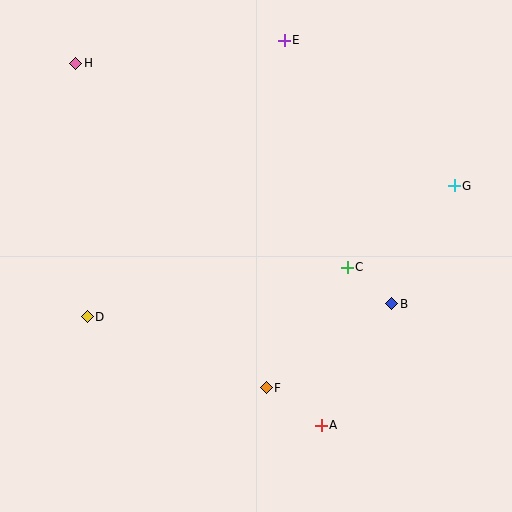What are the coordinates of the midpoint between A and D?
The midpoint between A and D is at (204, 371).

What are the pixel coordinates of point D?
Point D is at (87, 317).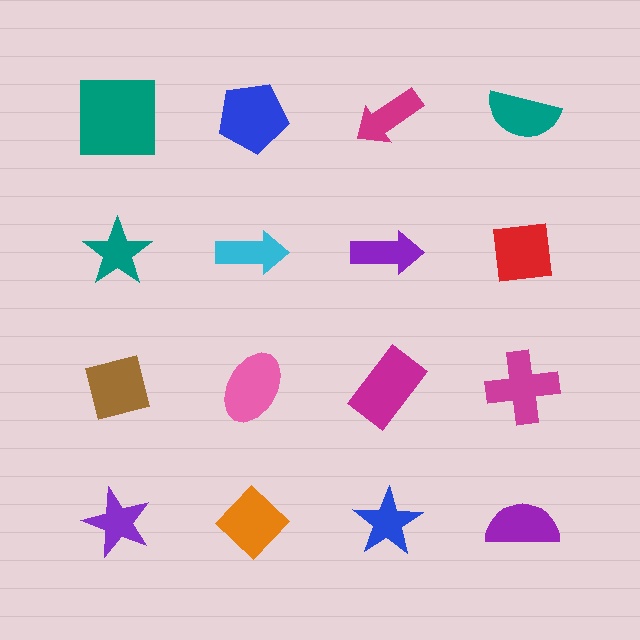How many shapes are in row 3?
4 shapes.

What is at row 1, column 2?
A blue pentagon.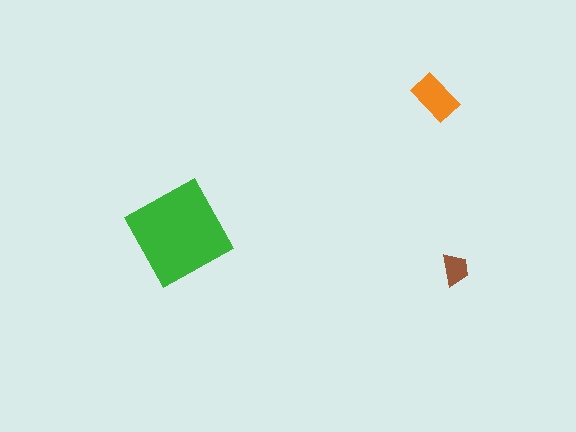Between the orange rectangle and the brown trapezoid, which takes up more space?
The orange rectangle.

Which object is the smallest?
The brown trapezoid.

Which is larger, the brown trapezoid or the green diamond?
The green diamond.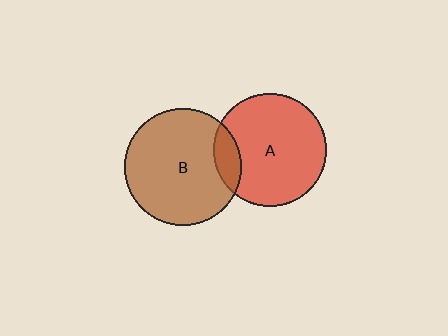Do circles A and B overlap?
Yes.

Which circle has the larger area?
Circle B (brown).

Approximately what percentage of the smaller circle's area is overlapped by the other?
Approximately 15%.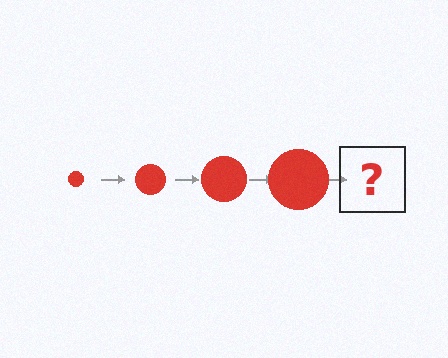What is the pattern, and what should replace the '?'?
The pattern is that the circle gets progressively larger each step. The '?' should be a red circle, larger than the previous one.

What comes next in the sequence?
The next element should be a red circle, larger than the previous one.